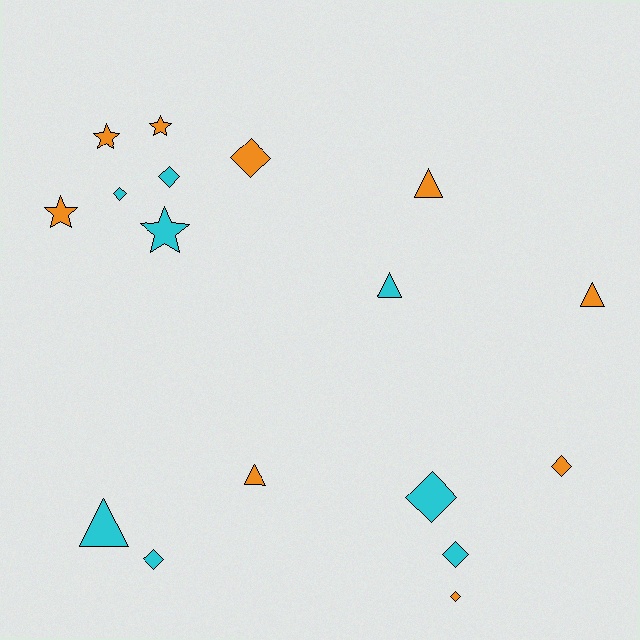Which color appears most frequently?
Orange, with 9 objects.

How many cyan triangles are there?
There are 2 cyan triangles.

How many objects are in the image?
There are 17 objects.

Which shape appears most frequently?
Diamond, with 8 objects.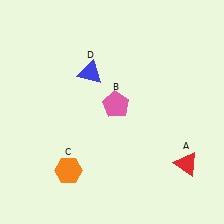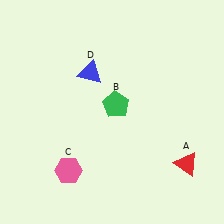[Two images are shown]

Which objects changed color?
B changed from pink to green. C changed from orange to pink.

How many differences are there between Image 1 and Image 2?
There are 2 differences between the two images.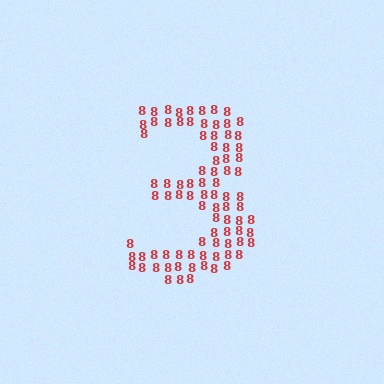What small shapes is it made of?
It is made of small digit 8's.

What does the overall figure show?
The overall figure shows the digit 3.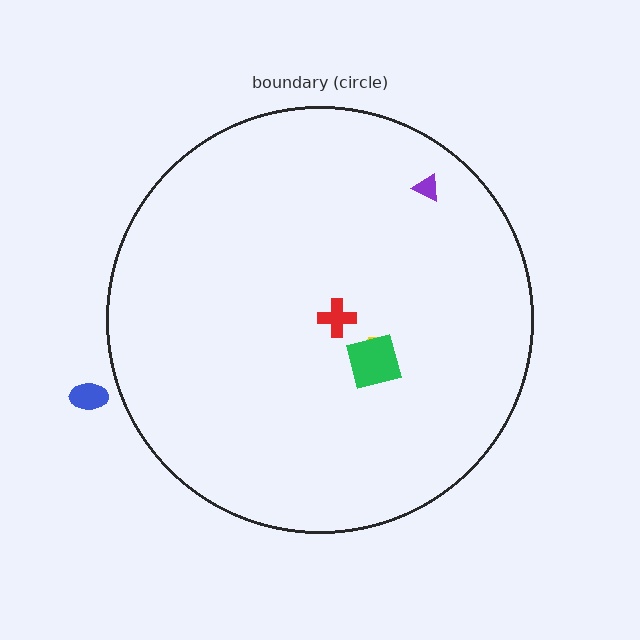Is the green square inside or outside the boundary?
Inside.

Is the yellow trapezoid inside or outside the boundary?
Inside.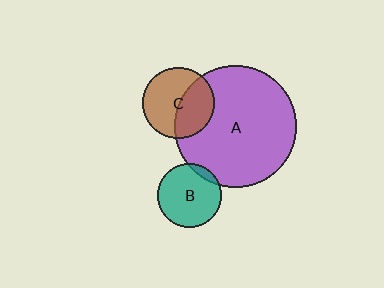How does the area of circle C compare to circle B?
Approximately 1.3 times.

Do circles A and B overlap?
Yes.